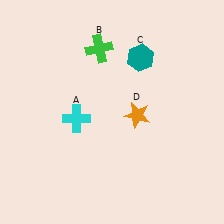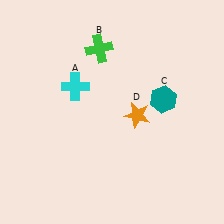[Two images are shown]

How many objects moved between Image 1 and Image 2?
2 objects moved between the two images.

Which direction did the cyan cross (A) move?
The cyan cross (A) moved up.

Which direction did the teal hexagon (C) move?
The teal hexagon (C) moved down.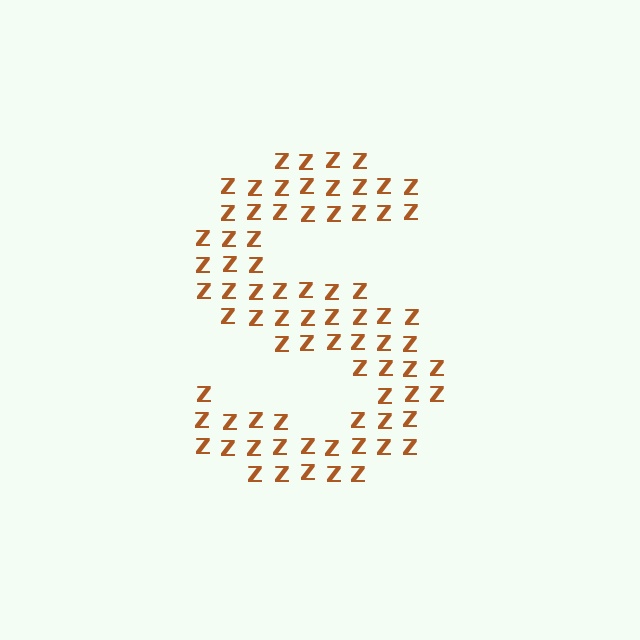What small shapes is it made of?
It is made of small letter Z's.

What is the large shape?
The large shape is the letter S.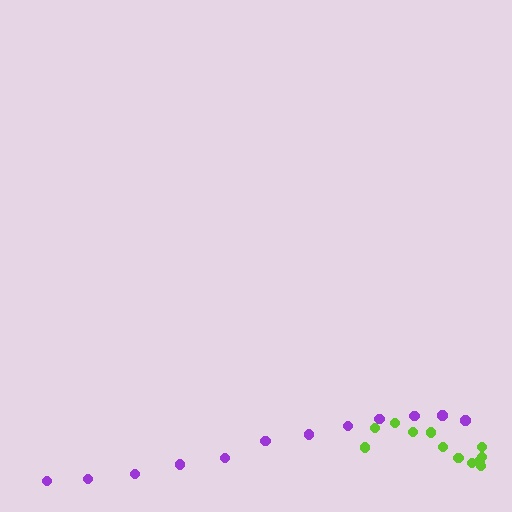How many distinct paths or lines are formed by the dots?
There are 2 distinct paths.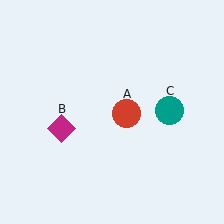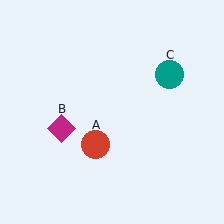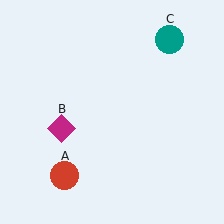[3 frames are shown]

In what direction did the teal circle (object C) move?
The teal circle (object C) moved up.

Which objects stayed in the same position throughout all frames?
Magenta diamond (object B) remained stationary.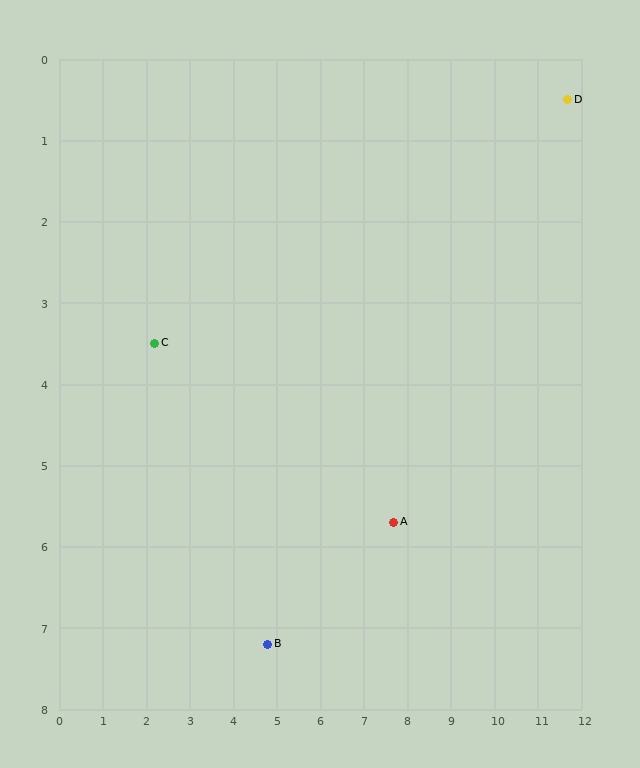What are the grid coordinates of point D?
Point D is at approximately (11.7, 0.5).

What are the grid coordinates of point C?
Point C is at approximately (2.2, 3.5).